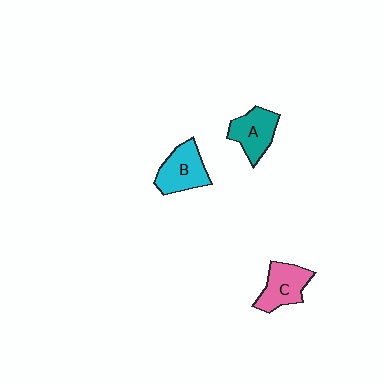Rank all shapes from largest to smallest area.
From largest to smallest: B (cyan), C (pink), A (teal).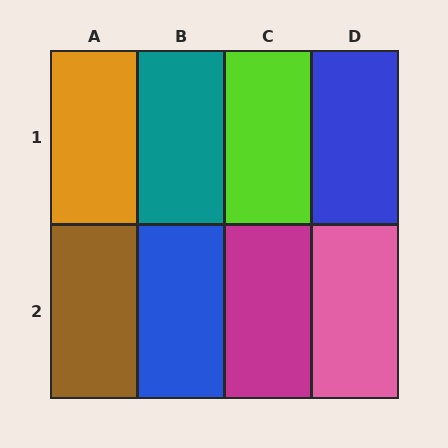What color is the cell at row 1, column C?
Lime.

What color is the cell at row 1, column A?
Orange.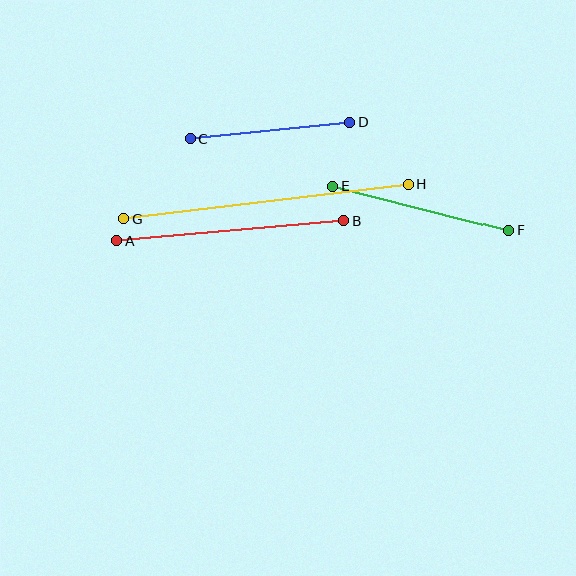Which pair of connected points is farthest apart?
Points G and H are farthest apart.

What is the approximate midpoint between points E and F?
The midpoint is at approximately (421, 208) pixels.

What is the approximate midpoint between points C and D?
The midpoint is at approximately (270, 130) pixels.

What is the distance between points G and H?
The distance is approximately 286 pixels.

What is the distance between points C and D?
The distance is approximately 160 pixels.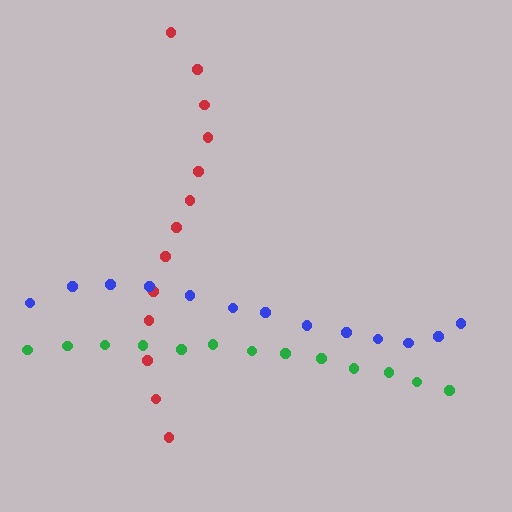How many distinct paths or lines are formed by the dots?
There are 3 distinct paths.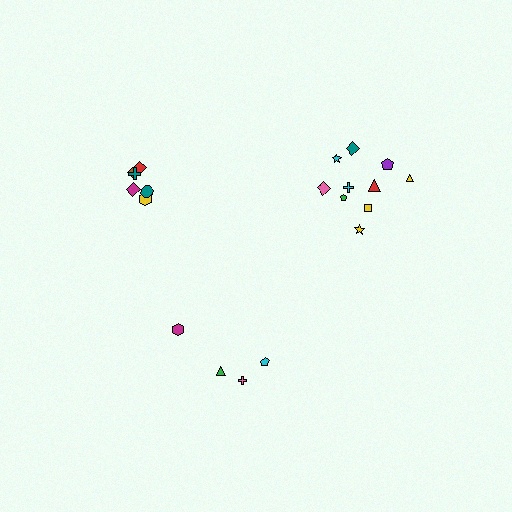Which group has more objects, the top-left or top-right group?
The top-right group.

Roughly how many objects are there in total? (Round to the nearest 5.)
Roughly 20 objects in total.